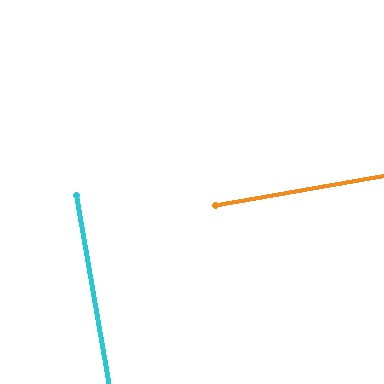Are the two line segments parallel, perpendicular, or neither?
Perpendicular — they meet at approximately 90°.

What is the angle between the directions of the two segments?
Approximately 90 degrees.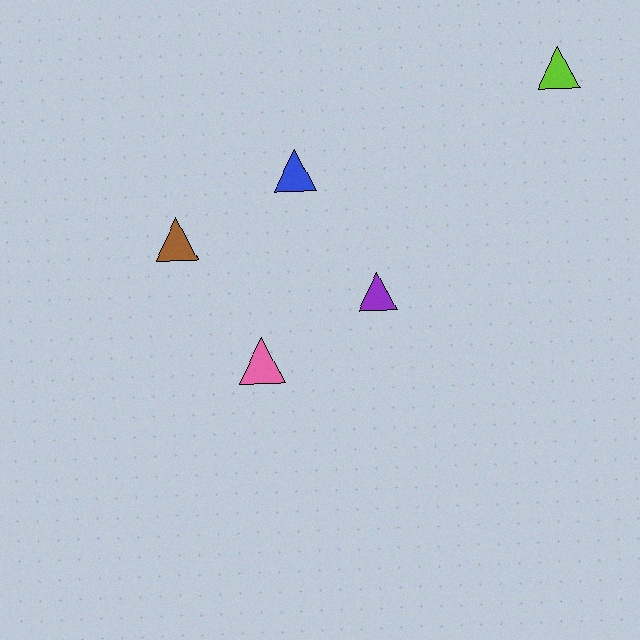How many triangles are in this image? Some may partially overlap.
There are 5 triangles.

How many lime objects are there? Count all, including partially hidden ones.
There is 1 lime object.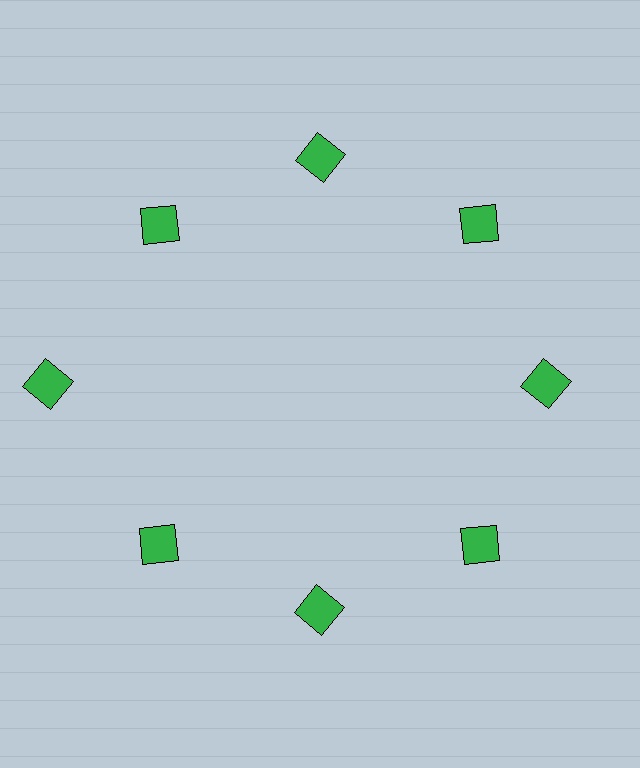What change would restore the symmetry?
The symmetry would be restored by moving it inward, back onto the ring so that all 8 squares sit at equal angles and equal distance from the center.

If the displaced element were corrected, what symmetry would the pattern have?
It would have 8-fold rotational symmetry — the pattern would map onto itself every 45 degrees.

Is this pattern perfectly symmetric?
No. The 8 green squares are arranged in a ring, but one element near the 9 o'clock position is pushed outward from the center, breaking the 8-fold rotational symmetry.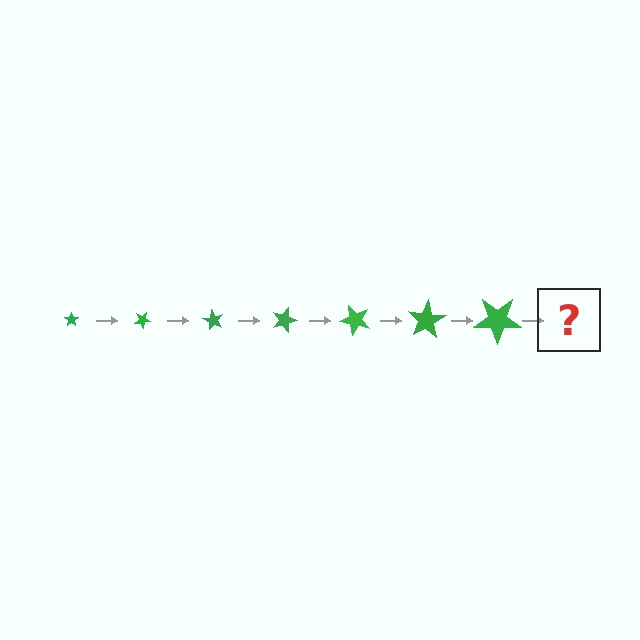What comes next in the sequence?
The next element should be a star, larger than the previous one and rotated 210 degrees from the start.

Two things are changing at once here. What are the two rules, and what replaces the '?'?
The two rules are that the star grows larger each step and it rotates 30 degrees each step. The '?' should be a star, larger than the previous one and rotated 210 degrees from the start.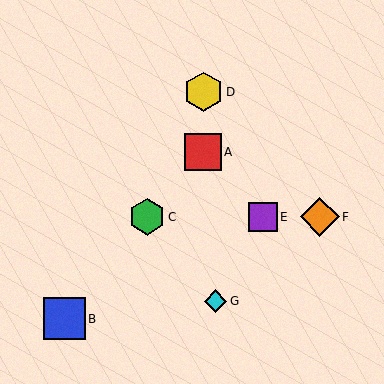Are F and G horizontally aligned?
No, F is at y≈217 and G is at y≈301.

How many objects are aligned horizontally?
3 objects (C, E, F) are aligned horizontally.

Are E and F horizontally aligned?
Yes, both are at y≈217.